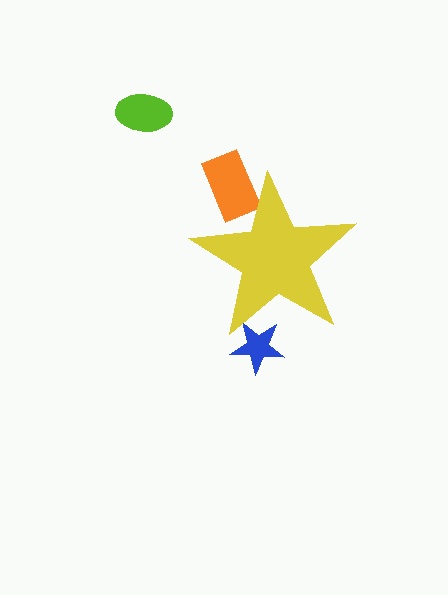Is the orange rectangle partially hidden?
Yes, the orange rectangle is partially hidden behind the yellow star.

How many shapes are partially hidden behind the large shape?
2 shapes are partially hidden.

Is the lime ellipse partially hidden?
No, the lime ellipse is fully visible.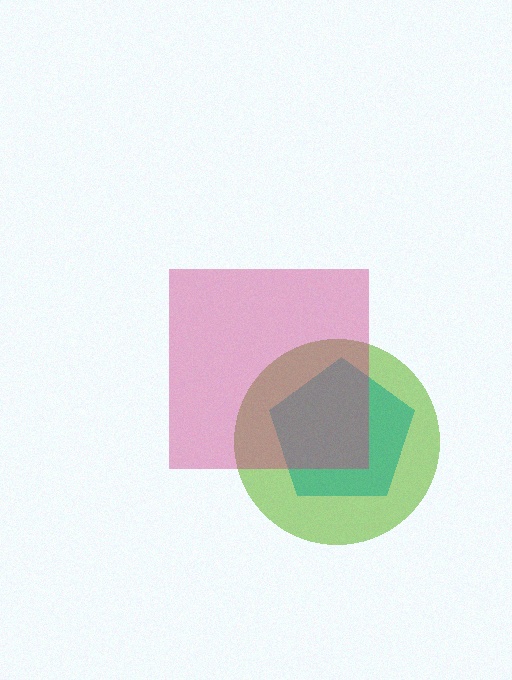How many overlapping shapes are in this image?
There are 3 overlapping shapes in the image.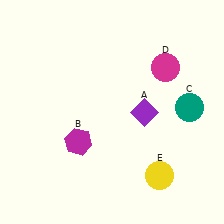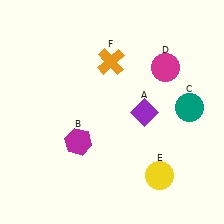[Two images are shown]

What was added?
An orange cross (F) was added in Image 2.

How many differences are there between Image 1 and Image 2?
There is 1 difference between the two images.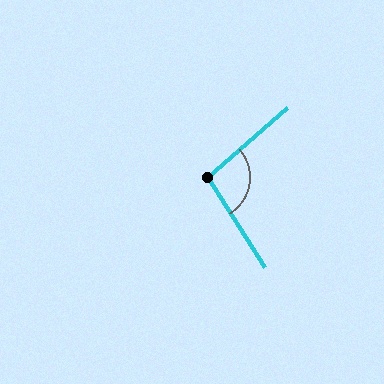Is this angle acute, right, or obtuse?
It is obtuse.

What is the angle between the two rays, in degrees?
Approximately 99 degrees.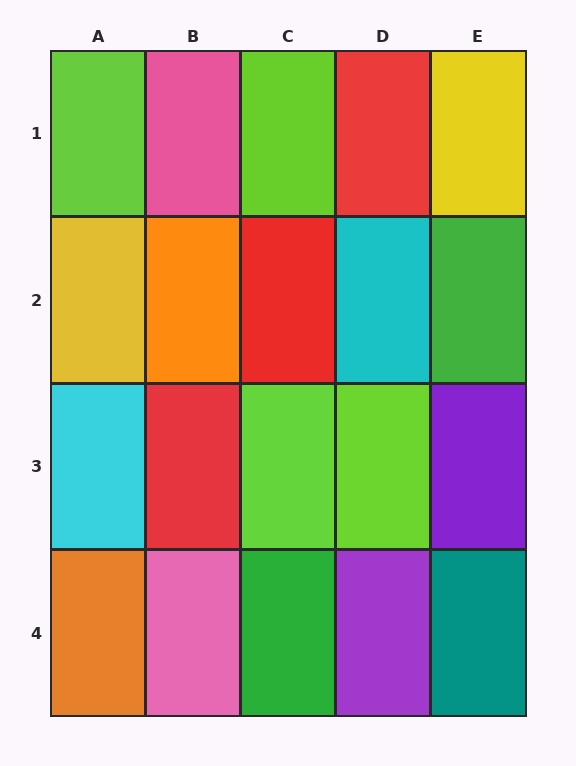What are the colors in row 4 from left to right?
Orange, pink, green, purple, teal.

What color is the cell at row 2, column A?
Yellow.